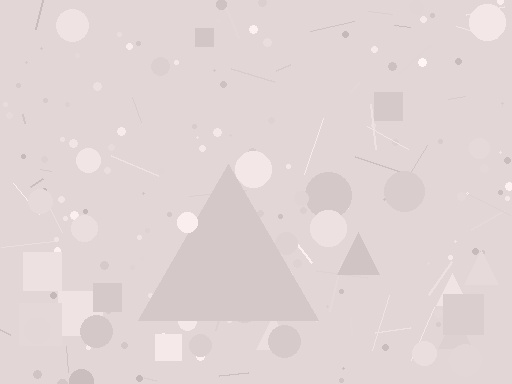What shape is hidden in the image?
A triangle is hidden in the image.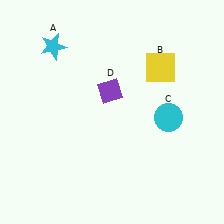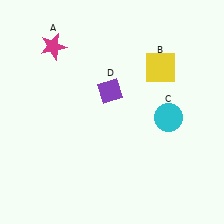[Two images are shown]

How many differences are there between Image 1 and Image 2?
There is 1 difference between the two images.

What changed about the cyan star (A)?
In Image 1, A is cyan. In Image 2, it changed to magenta.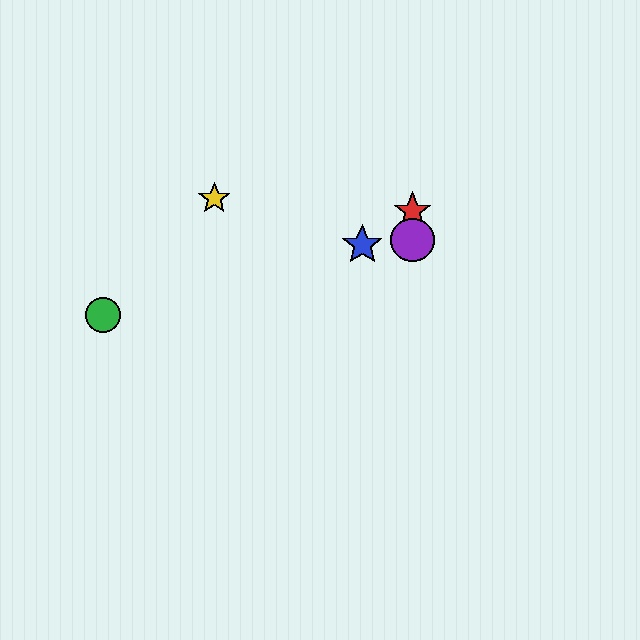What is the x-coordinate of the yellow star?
The yellow star is at x≈214.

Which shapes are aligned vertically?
The red star, the purple circle are aligned vertically.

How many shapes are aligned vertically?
2 shapes (the red star, the purple circle) are aligned vertically.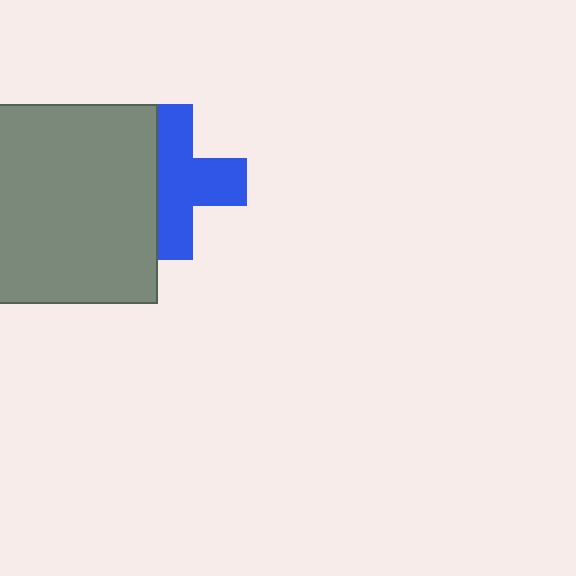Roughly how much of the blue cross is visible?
About half of it is visible (roughly 65%).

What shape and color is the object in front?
The object in front is a gray square.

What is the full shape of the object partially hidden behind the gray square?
The partially hidden object is a blue cross.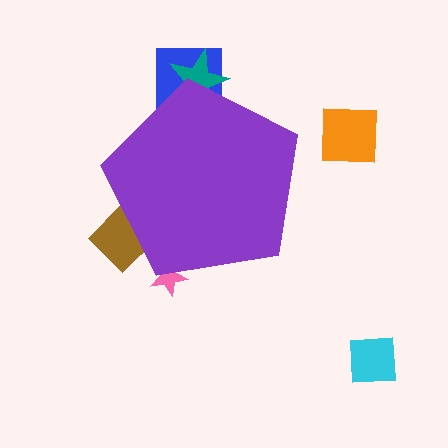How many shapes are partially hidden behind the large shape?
4 shapes are partially hidden.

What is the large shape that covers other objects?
A purple pentagon.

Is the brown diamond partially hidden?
Yes, the brown diamond is partially hidden behind the purple pentagon.